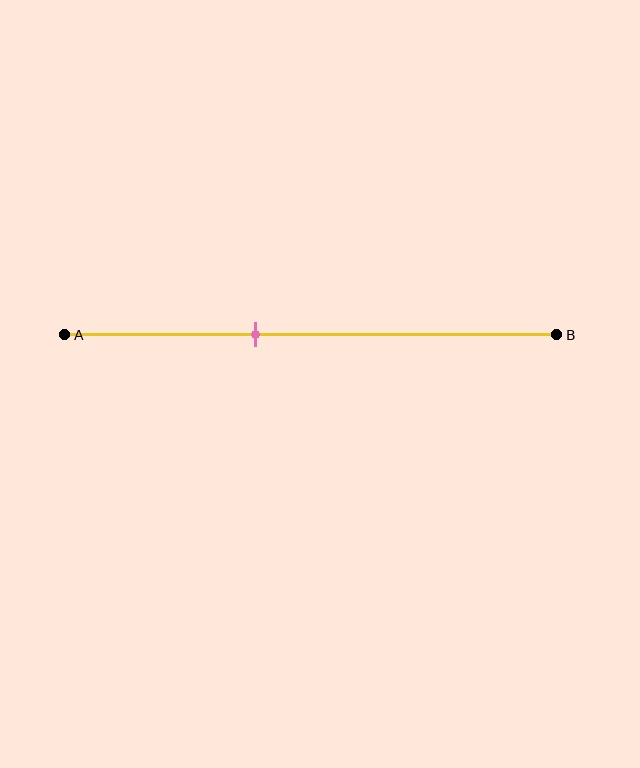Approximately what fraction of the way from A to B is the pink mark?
The pink mark is approximately 40% of the way from A to B.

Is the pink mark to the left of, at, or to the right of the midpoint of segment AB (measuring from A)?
The pink mark is to the left of the midpoint of segment AB.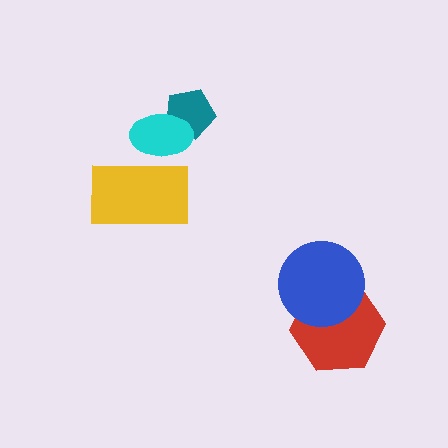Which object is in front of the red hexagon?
The blue circle is in front of the red hexagon.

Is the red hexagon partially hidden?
Yes, it is partially covered by another shape.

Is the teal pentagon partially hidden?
Yes, it is partially covered by another shape.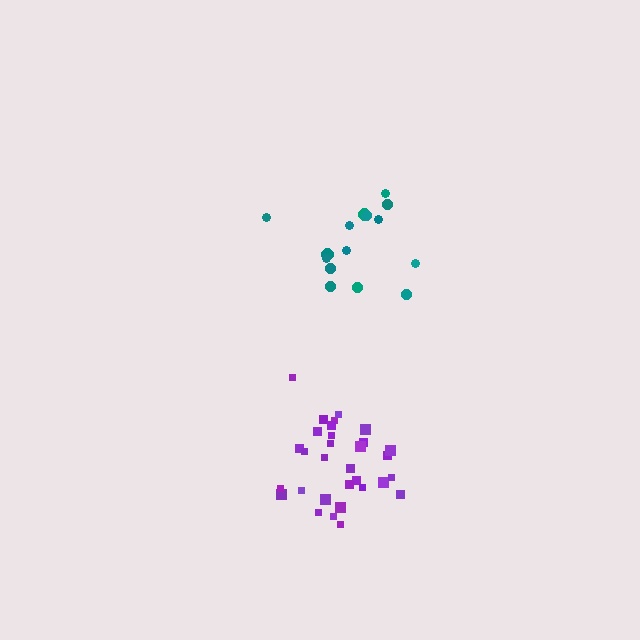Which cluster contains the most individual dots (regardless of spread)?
Purple (31).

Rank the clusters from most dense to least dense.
purple, teal.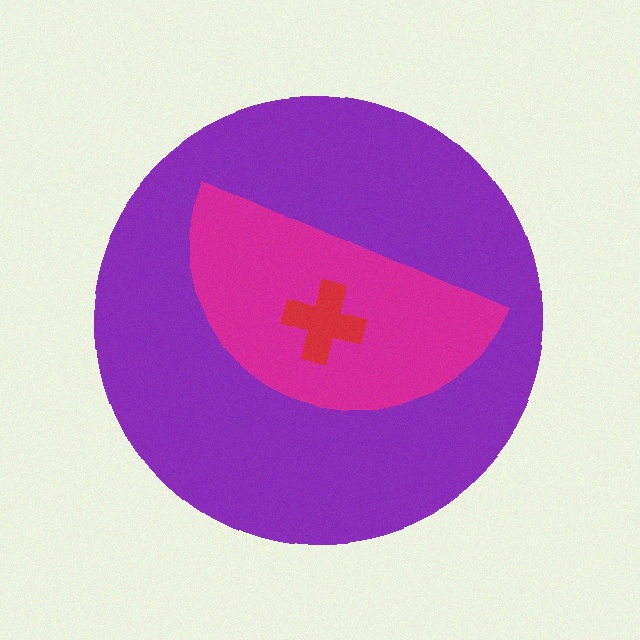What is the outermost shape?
The purple circle.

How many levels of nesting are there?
3.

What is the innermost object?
The red cross.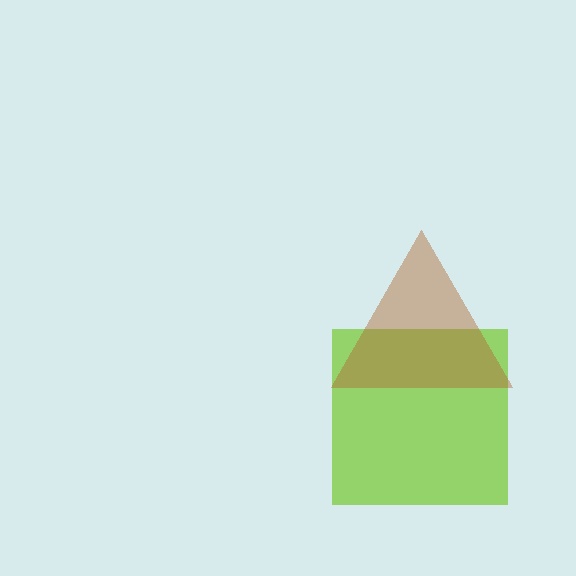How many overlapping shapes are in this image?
There are 2 overlapping shapes in the image.